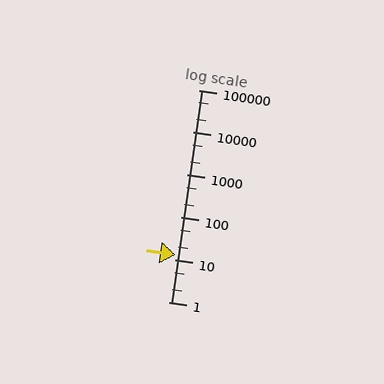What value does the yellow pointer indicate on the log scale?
The pointer indicates approximately 13.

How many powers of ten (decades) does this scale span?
The scale spans 5 decades, from 1 to 100000.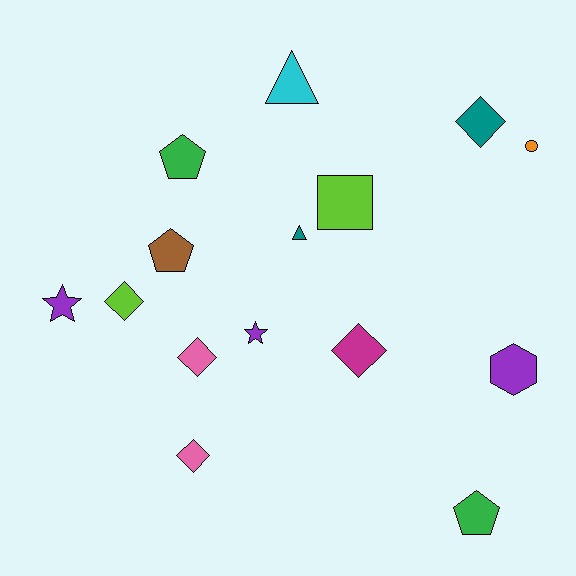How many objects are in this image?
There are 15 objects.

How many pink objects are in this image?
There are 2 pink objects.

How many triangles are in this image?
There are 2 triangles.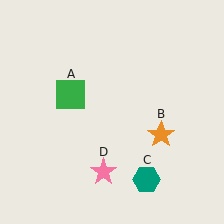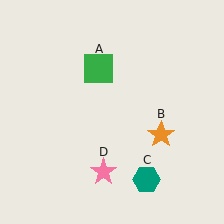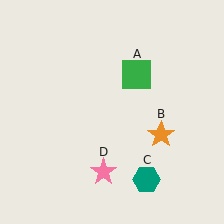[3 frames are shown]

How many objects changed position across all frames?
1 object changed position: green square (object A).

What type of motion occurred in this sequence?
The green square (object A) rotated clockwise around the center of the scene.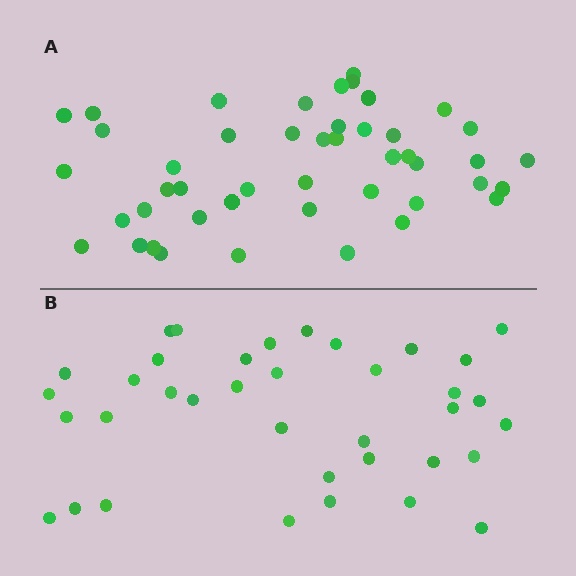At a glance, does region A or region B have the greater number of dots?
Region A (the top region) has more dots.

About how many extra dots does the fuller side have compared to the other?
Region A has roughly 8 or so more dots than region B.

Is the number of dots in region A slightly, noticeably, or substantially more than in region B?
Region A has only slightly more — the two regions are fairly close. The ratio is roughly 1.2 to 1.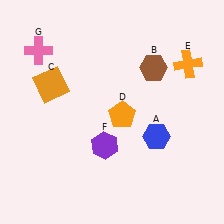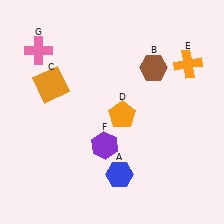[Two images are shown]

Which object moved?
The blue hexagon (A) moved down.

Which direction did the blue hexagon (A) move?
The blue hexagon (A) moved down.